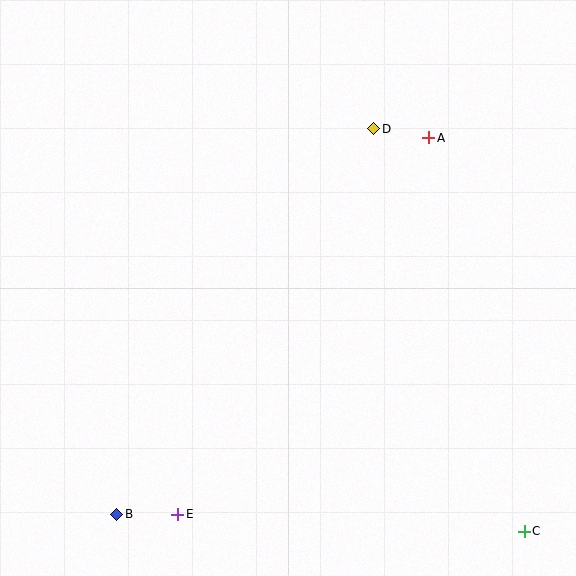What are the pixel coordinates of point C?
Point C is at (524, 531).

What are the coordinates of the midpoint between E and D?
The midpoint between E and D is at (276, 321).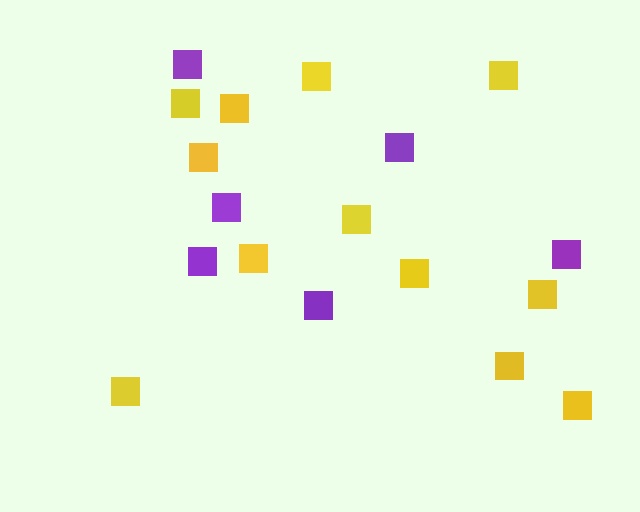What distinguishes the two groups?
There are 2 groups: one group of yellow squares (12) and one group of purple squares (6).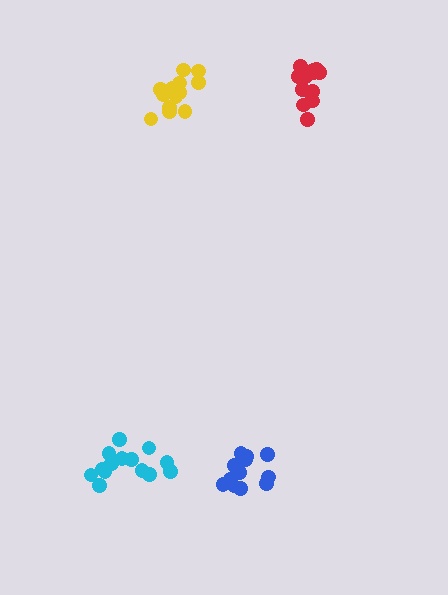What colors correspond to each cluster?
The clusters are colored: red, blue, yellow, cyan.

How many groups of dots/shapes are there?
There are 4 groups.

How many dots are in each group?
Group 1: 14 dots, Group 2: 12 dots, Group 3: 14 dots, Group 4: 14 dots (54 total).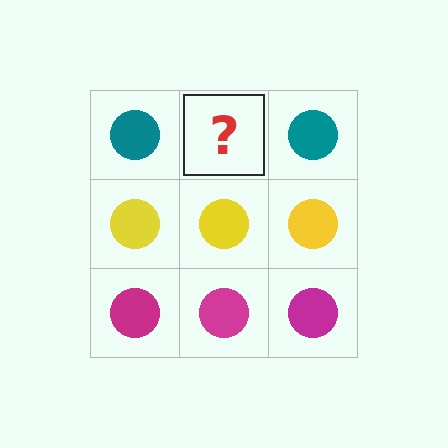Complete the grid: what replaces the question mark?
The question mark should be replaced with a teal circle.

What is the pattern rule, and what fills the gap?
The rule is that each row has a consistent color. The gap should be filled with a teal circle.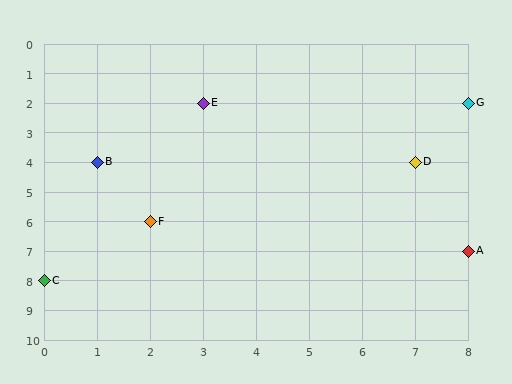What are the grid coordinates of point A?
Point A is at grid coordinates (8, 7).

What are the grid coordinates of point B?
Point B is at grid coordinates (1, 4).